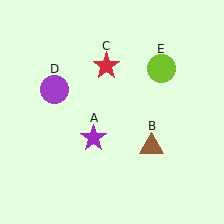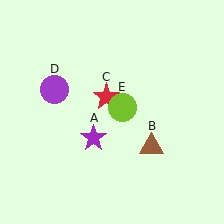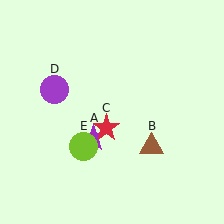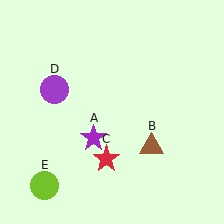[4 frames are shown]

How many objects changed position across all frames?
2 objects changed position: red star (object C), lime circle (object E).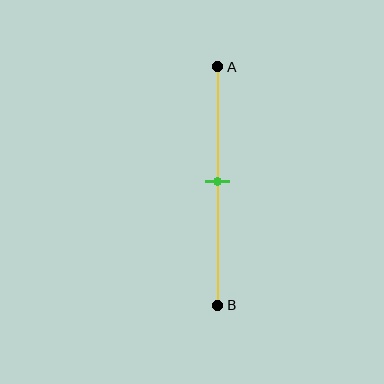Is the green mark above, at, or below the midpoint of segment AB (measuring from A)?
The green mark is approximately at the midpoint of segment AB.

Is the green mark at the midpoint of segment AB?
Yes, the mark is approximately at the midpoint.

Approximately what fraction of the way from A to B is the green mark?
The green mark is approximately 50% of the way from A to B.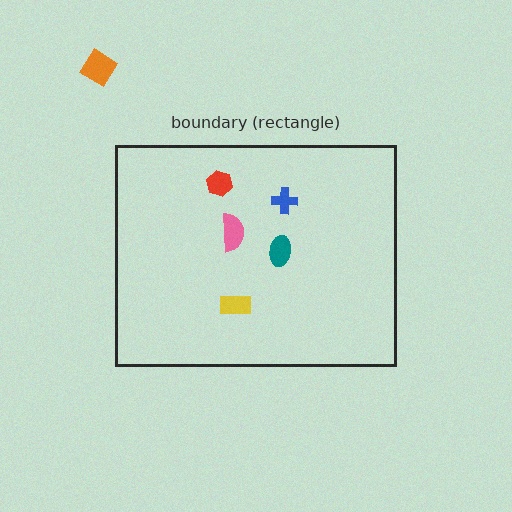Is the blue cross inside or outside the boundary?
Inside.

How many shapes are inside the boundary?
5 inside, 1 outside.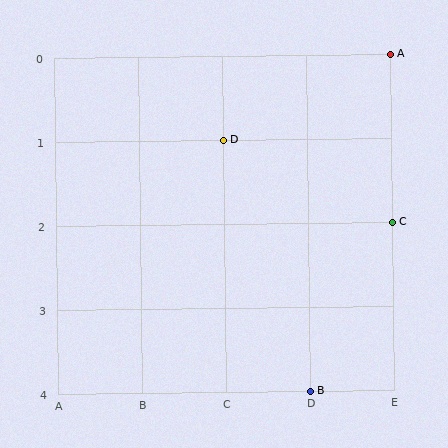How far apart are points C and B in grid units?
Points C and B are 1 column and 2 rows apart (about 2.2 grid units diagonally).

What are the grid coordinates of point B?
Point B is at grid coordinates (D, 4).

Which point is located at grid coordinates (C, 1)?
Point D is at (C, 1).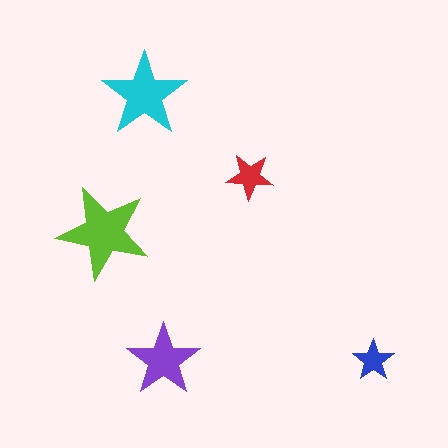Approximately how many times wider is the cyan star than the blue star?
About 2 times wider.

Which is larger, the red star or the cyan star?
The cyan one.